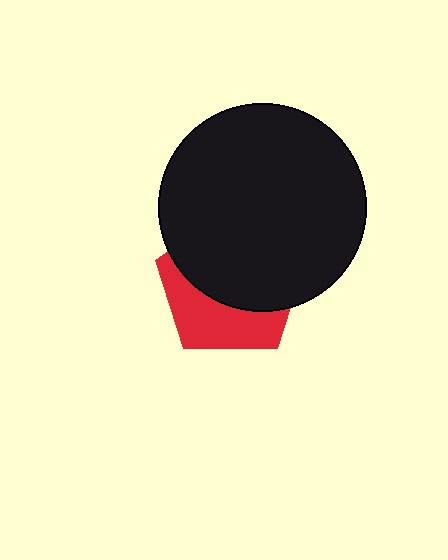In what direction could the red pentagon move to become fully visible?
The red pentagon could move down. That would shift it out from behind the black circle entirely.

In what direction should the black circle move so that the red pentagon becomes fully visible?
The black circle should move up. That is the shortest direction to clear the overlap and leave the red pentagon fully visible.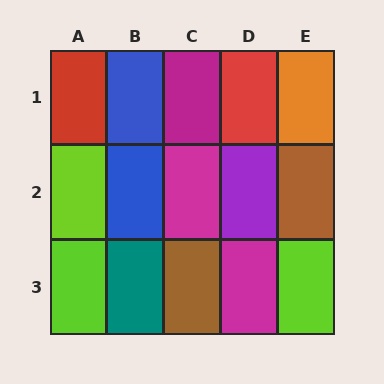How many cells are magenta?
3 cells are magenta.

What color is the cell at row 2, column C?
Magenta.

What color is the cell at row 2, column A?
Lime.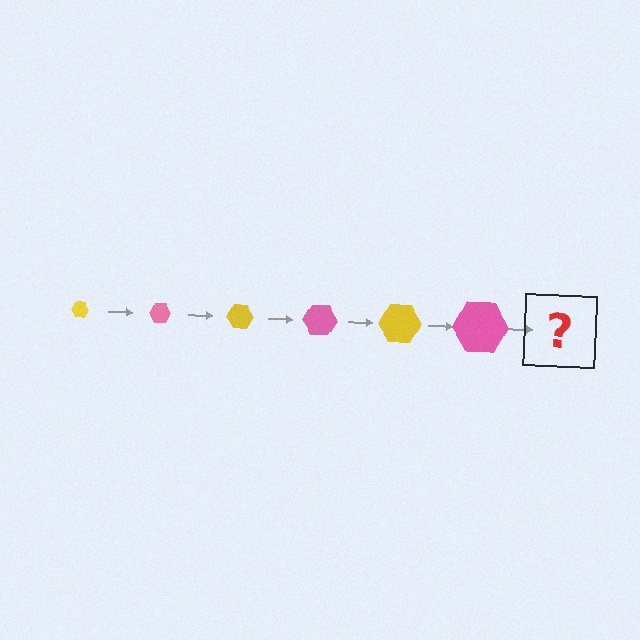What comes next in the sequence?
The next element should be a yellow hexagon, larger than the previous one.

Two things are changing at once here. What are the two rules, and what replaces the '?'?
The two rules are that the hexagon grows larger each step and the color cycles through yellow and pink. The '?' should be a yellow hexagon, larger than the previous one.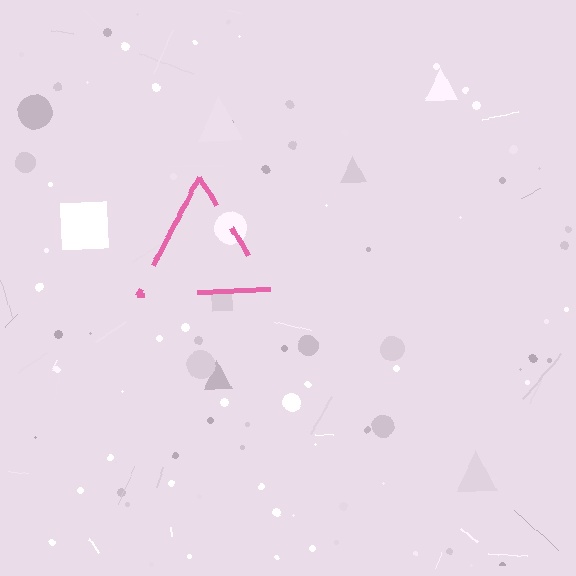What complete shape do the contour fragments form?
The contour fragments form a triangle.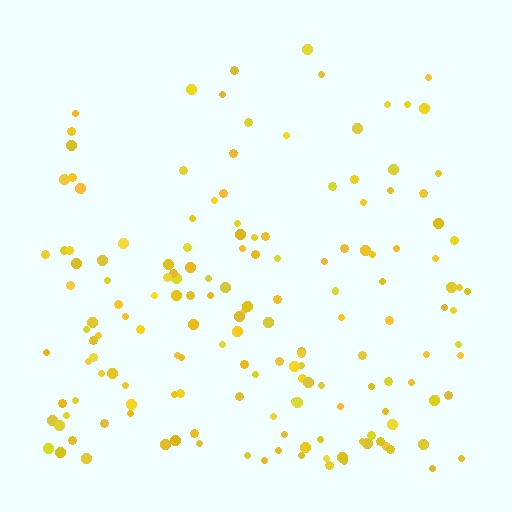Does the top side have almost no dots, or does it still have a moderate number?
Still a moderate number, just noticeably fewer than the bottom.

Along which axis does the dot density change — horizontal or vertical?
Vertical.